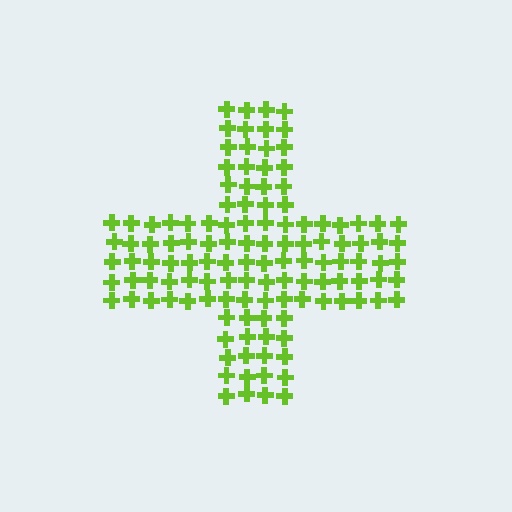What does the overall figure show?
The overall figure shows a cross.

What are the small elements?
The small elements are crosses.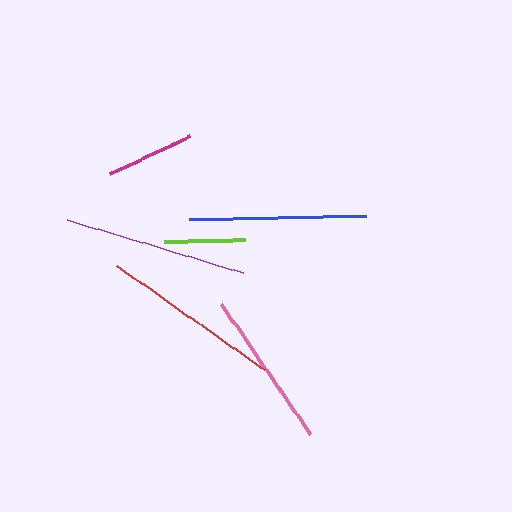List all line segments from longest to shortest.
From longest to shortest: purple, red, blue, pink, magenta, lime.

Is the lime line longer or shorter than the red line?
The red line is longer than the lime line.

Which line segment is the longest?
The purple line is the longest at approximately 184 pixels.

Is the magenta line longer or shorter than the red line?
The red line is longer than the magenta line.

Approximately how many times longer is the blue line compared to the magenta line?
The blue line is approximately 2.0 times the length of the magenta line.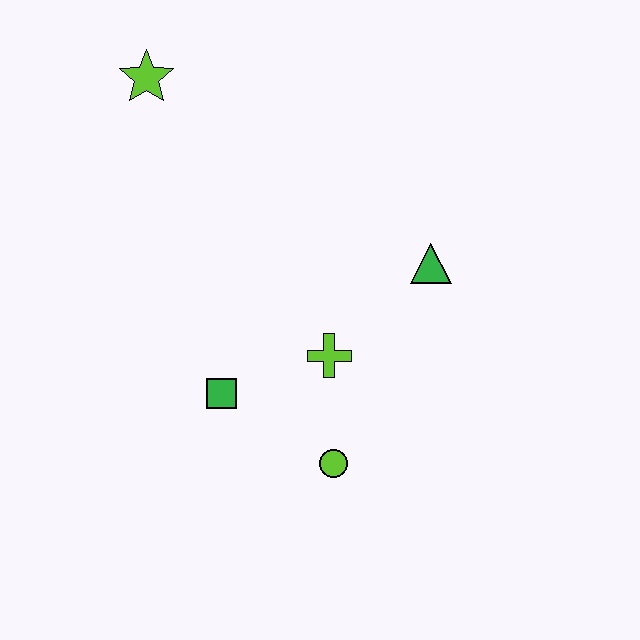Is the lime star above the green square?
Yes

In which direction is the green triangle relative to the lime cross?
The green triangle is to the right of the lime cross.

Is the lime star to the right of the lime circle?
No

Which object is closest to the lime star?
The green square is closest to the lime star.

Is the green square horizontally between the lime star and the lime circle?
Yes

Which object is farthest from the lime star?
The lime circle is farthest from the lime star.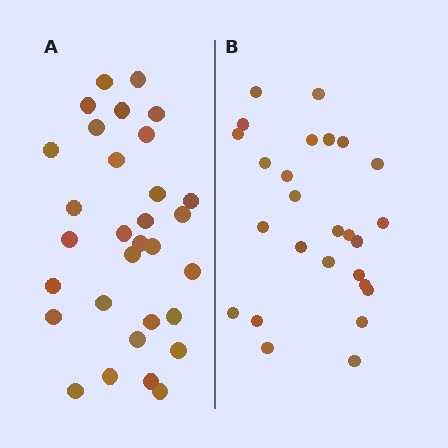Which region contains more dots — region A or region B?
Region A (the left region) has more dots.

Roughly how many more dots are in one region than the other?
Region A has about 5 more dots than region B.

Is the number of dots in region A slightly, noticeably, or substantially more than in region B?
Region A has only slightly more — the two regions are fairly close. The ratio is roughly 1.2 to 1.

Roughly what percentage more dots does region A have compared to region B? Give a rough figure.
About 20% more.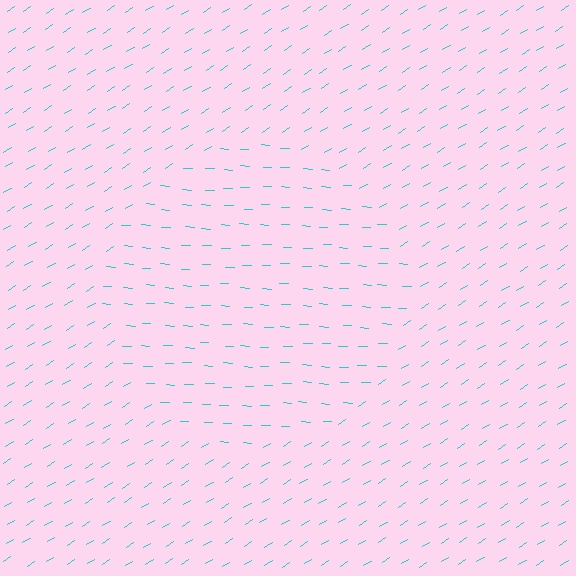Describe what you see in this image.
The image is filled with small cyan line segments. A circle region in the image has lines oriented differently from the surrounding lines, creating a visible texture boundary.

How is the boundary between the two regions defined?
The boundary is defined purely by a change in line orientation (approximately 35 degrees difference). All lines are the same color and thickness.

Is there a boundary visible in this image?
Yes, there is a texture boundary formed by a change in line orientation.